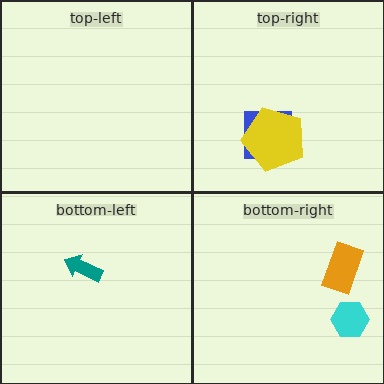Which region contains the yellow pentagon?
The top-right region.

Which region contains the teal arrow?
The bottom-left region.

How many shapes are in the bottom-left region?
1.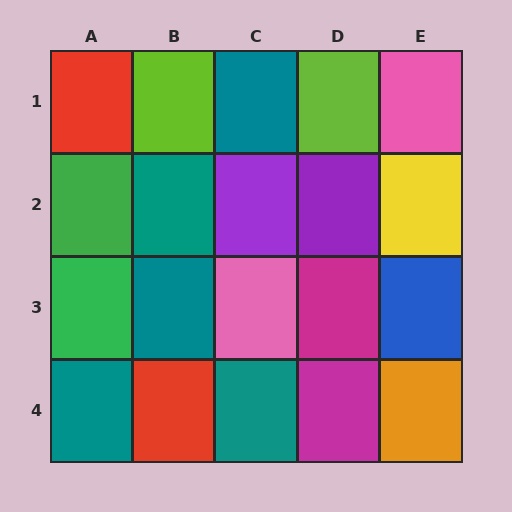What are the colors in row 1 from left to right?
Red, lime, teal, lime, pink.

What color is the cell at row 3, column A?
Green.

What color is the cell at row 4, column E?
Orange.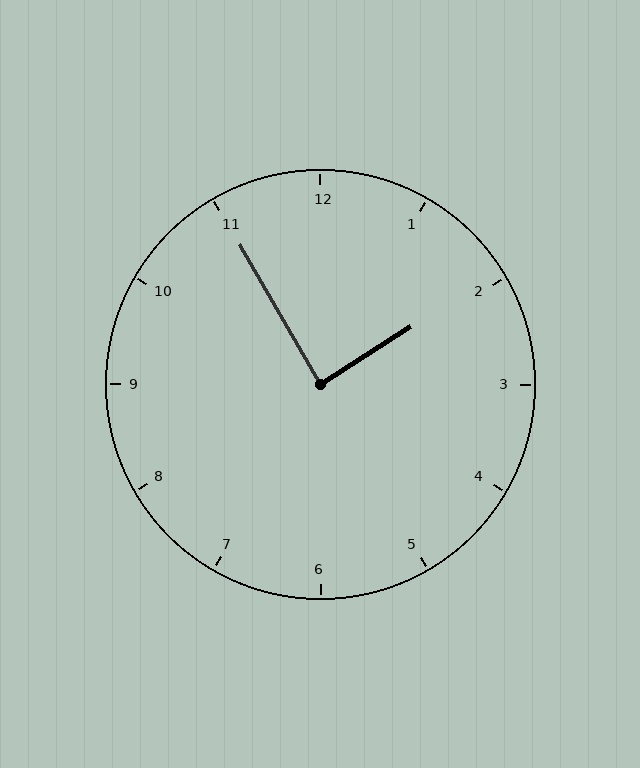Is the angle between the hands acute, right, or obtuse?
It is right.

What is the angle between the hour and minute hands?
Approximately 88 degrees.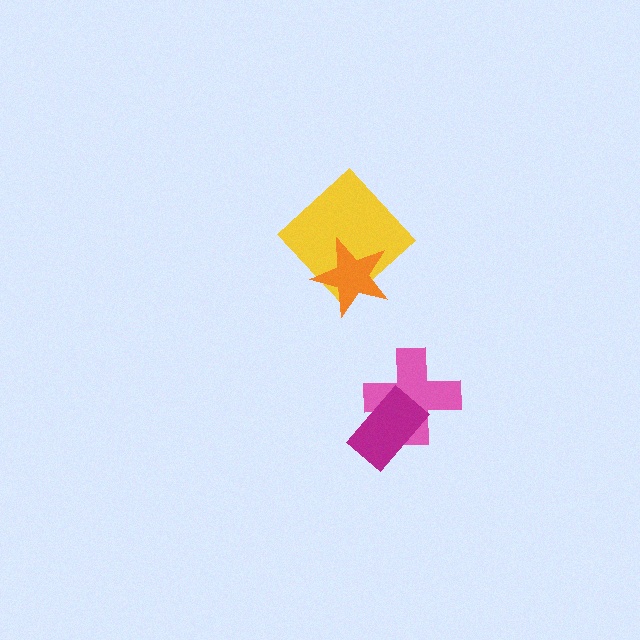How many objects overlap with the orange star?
1 object overlaps with the orange star.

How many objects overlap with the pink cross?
1 object overlaps with the pink cross.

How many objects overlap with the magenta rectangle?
1 object overlaps with the magenta rectangle.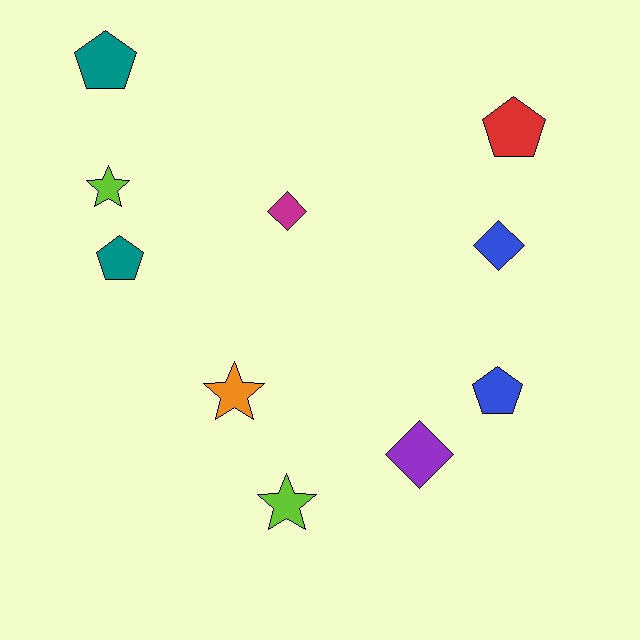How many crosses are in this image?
There are no crosses.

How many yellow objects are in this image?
There are no yellow objects.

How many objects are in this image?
There are 10 objects.